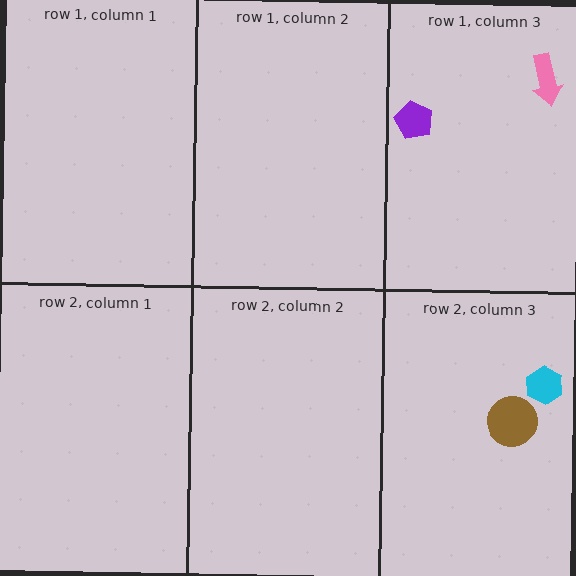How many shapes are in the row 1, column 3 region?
2.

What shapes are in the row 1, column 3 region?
The pink arrow, the purple pentagon.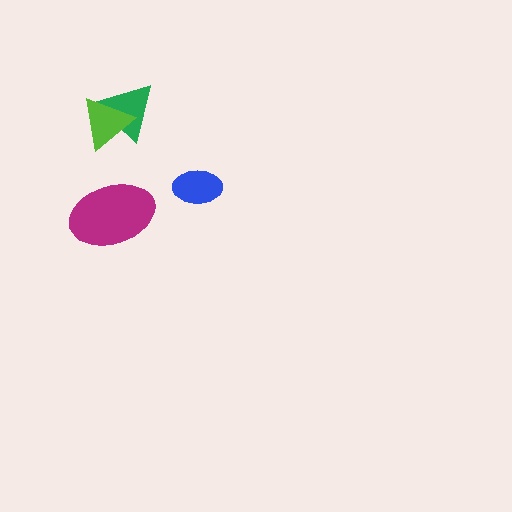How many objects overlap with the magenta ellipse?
0 objects overlap with the magenta ellipse.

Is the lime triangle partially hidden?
No, no other shape covers it.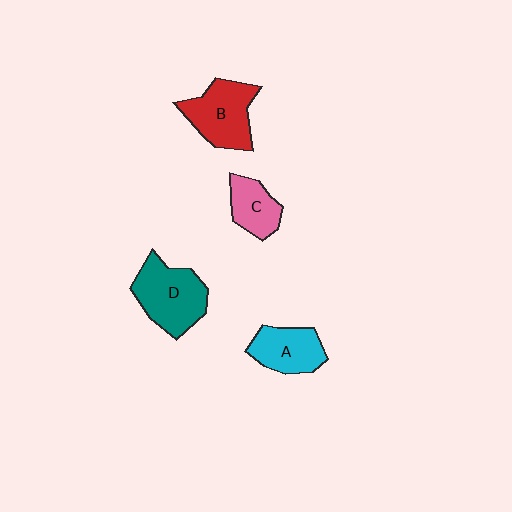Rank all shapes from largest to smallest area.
From largest to smallest: D (teal), B (red), A (cyan), C (pink).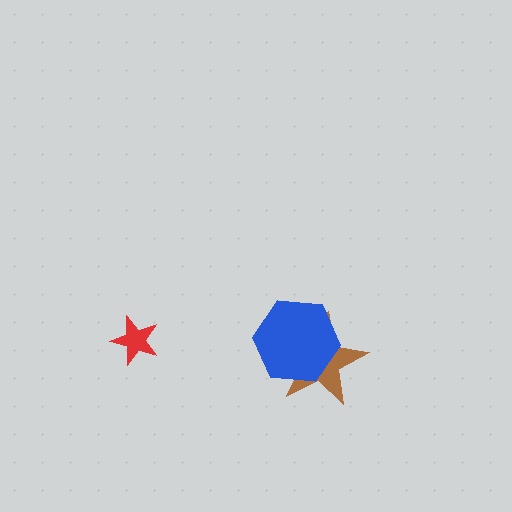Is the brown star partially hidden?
Yes, it is partially covered by another shape.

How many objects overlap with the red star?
0 objects overlap with the red star.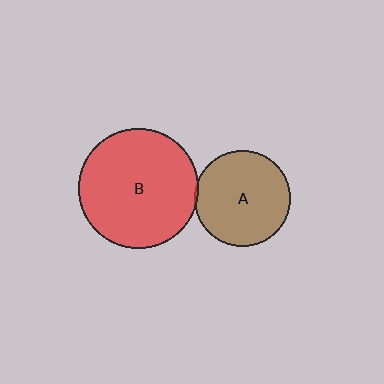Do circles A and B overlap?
Yes.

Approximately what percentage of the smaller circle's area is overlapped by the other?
Approximately 5%.